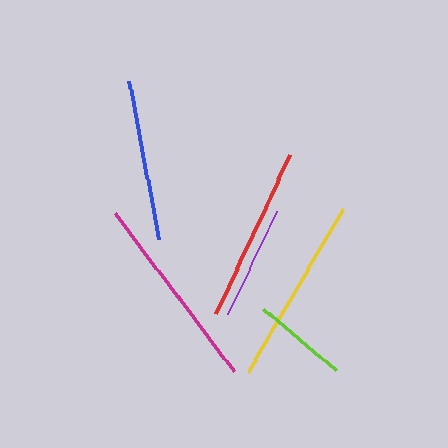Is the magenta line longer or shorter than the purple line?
The magenta line is longer than the purple line.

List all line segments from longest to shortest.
From longest to shortest: magenta, yellow, red, blue, purple, lime.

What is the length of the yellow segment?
The yellow segment is approximately 188 pixels long.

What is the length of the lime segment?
The lime segment is approximately 95 pixels long.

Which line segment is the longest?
The magenta line is the longest at approximately 197 pixels.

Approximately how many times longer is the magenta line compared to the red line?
The magenta line is approximately 1.1 times the length of the red line.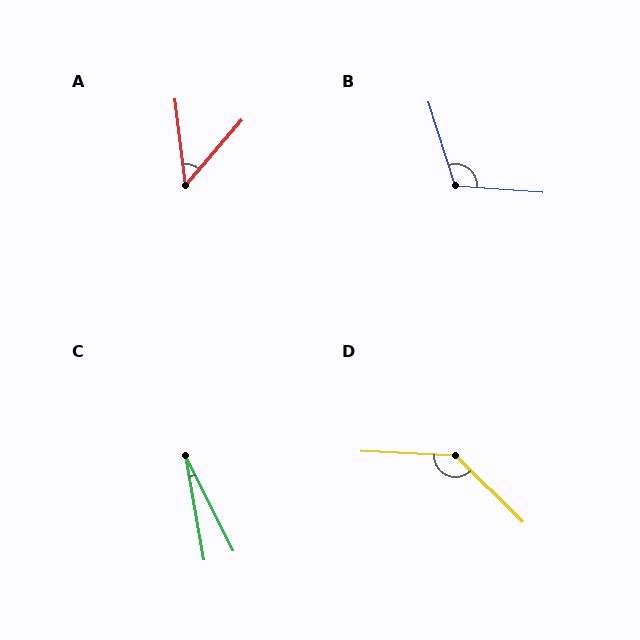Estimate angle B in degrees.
Approximately 112 degrees.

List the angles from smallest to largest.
C (17°), A (47°), B (112°), D (138°).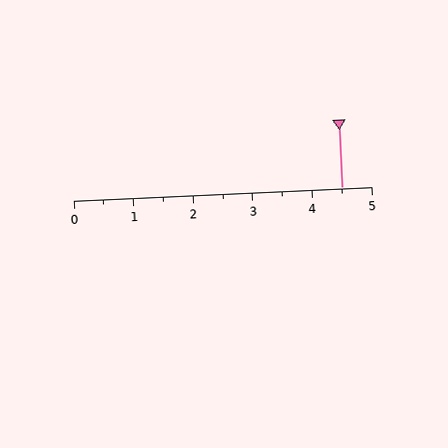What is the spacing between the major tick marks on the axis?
The major ticks are spaced 1 apart.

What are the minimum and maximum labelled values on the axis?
The axis runs from 0 to 5.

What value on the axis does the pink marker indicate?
The marker indicates approximately 4.5.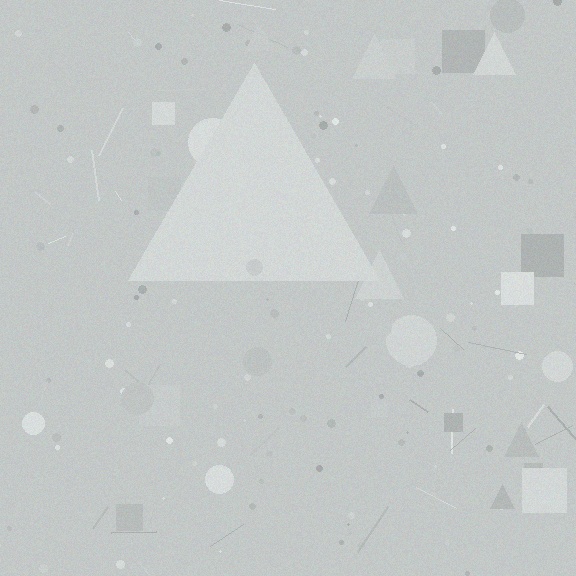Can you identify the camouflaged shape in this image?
The camouflaged shape is a triangle.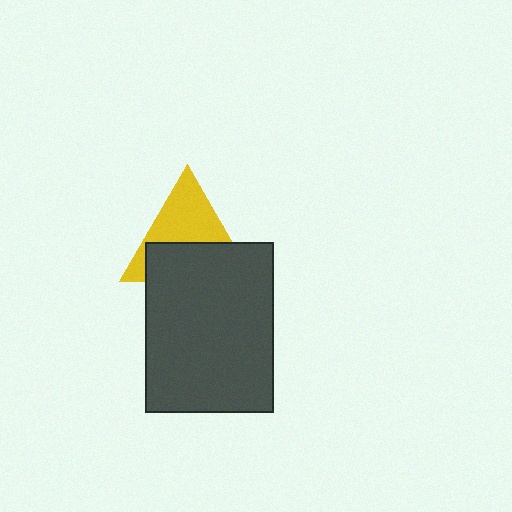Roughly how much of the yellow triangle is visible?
About half of it is visible (roughly 51%).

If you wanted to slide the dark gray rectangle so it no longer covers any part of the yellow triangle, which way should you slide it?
Slide it down — that is the most direct way to separate the two shapes.